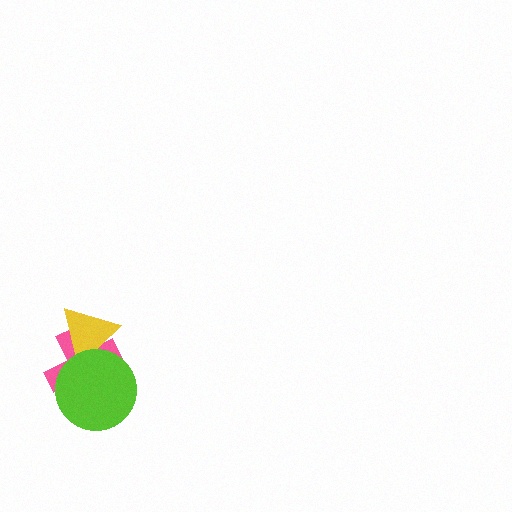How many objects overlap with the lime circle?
2 objects overlap with the lime circle.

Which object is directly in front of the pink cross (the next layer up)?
The yellow triangle is directly in front of the pink cross.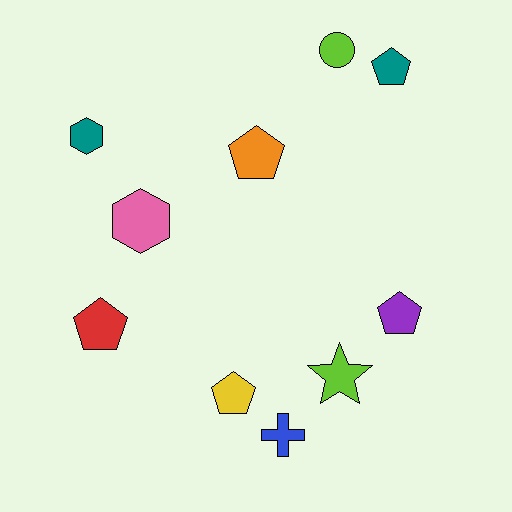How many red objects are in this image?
There is 1 red object.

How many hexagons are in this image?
There are 2 hexagons.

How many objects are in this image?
There are 10 objects.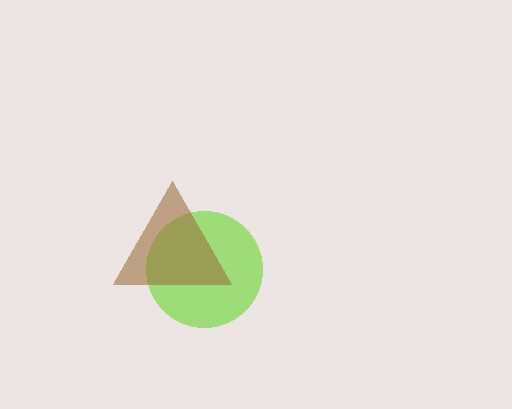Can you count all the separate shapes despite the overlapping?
Yes, there are 2 separate shapes.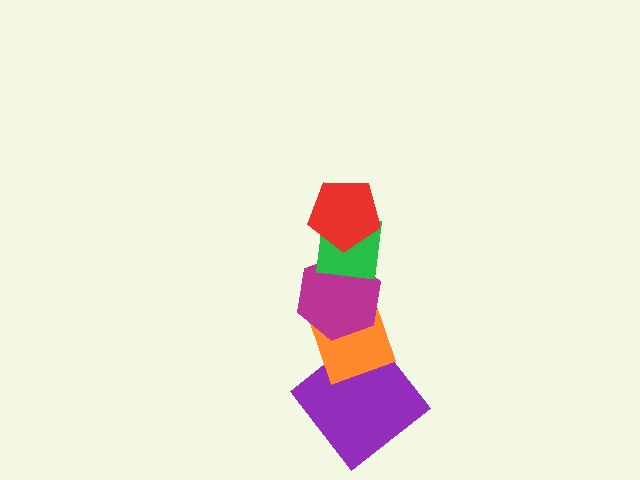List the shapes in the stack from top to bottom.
From top to bottom: the red pentagon, the green square, the magenta hexagon, the orange diamond, the purple diamond.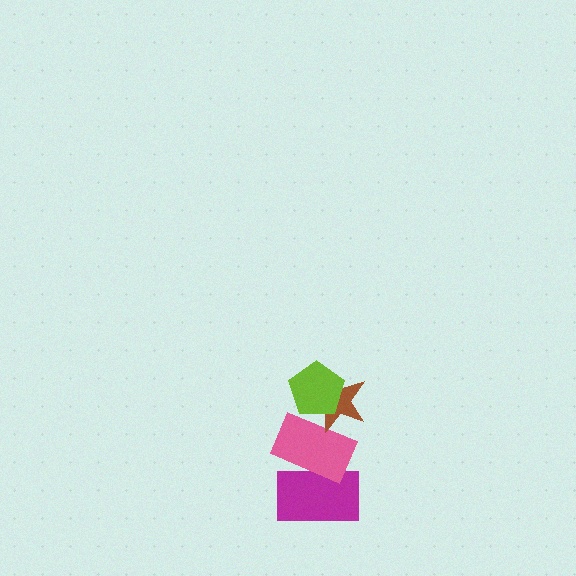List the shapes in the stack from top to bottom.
From top to bottom: the lime pentagon, the brown star, the pink rectangle, the magenta rectangle.